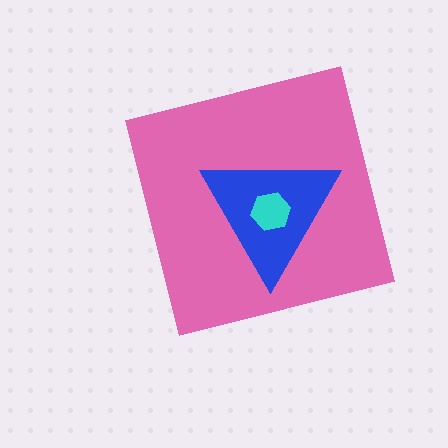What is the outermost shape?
The pink square.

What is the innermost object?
The cyan hexagon.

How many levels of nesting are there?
3.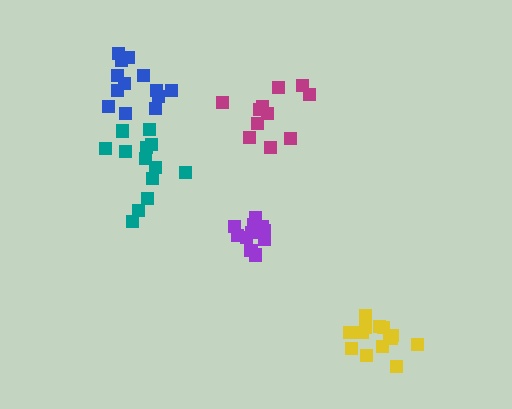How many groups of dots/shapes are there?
There are 5 groups.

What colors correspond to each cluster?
The clusters are colored: purple, magenta, blue, teal, yellow.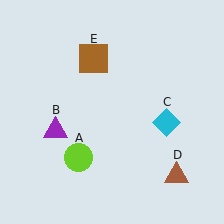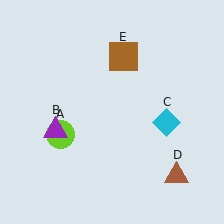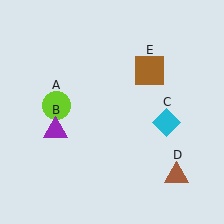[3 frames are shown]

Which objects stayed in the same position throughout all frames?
Purple triangle (object B) and cyan diamond (object C) and brown triangle (object D) remained stationary.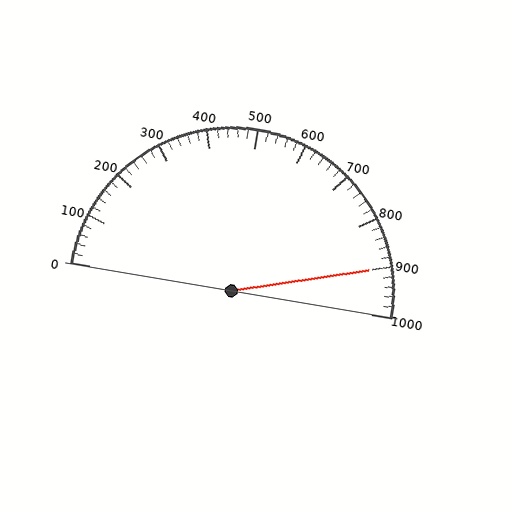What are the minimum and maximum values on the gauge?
The gauge ranges from 0 to 1000.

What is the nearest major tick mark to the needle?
The nearest major tick mark is 900.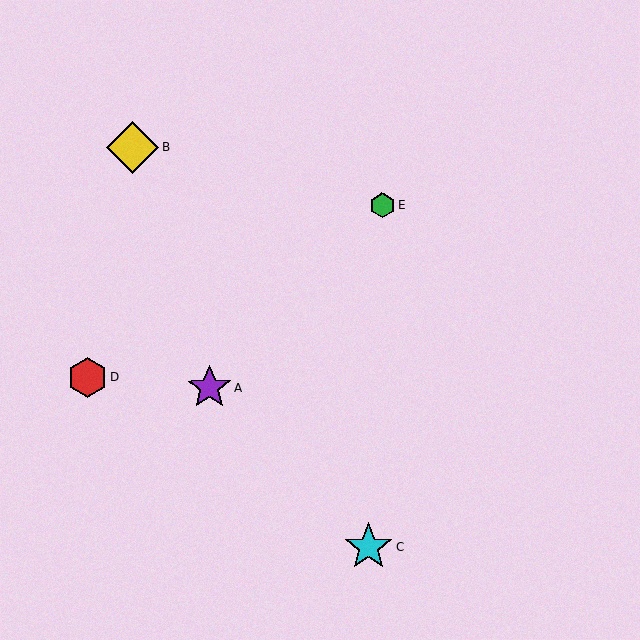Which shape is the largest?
The yellow diamond (labeled B) is the largest.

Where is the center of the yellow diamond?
The center of the yellow diamond is at (133, 147).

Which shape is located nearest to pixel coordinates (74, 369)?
The red hexagon (labeled D) at (88, 377) is nearest to that location.